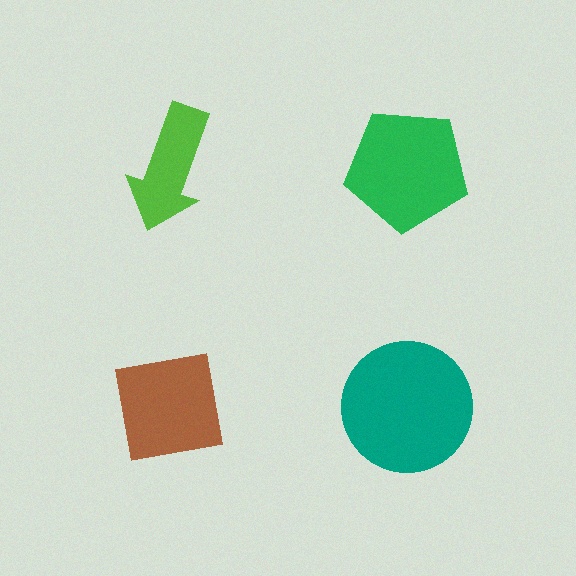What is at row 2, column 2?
A teal circle.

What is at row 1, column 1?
A lime arrow.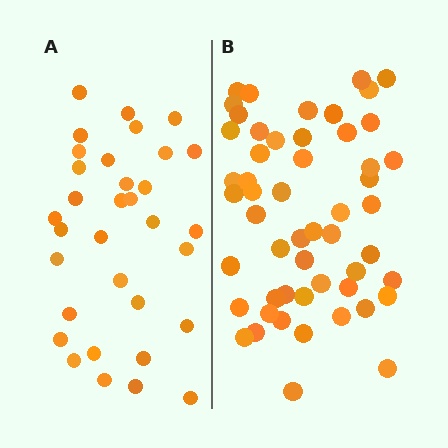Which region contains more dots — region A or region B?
Region B (the right region) has more dots.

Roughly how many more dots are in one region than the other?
Region B has approximately 20 more dots than region A.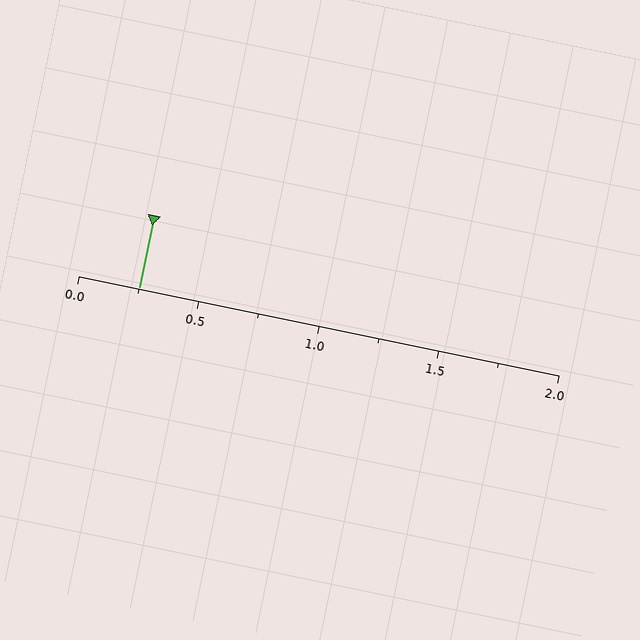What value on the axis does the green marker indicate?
The marker indicates approximately 0.25.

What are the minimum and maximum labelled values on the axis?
The axis runs from 0.0 to 2.0.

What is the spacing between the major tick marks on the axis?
The major ticks are spaced 0.5 apart.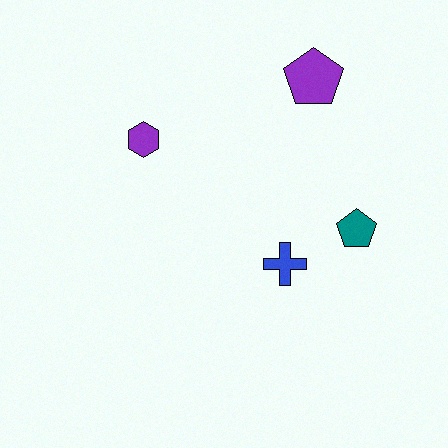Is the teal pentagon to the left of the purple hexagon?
No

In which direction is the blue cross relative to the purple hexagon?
The blue cross is to the right of the purple hexagon.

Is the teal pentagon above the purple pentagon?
No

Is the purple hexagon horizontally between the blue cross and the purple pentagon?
No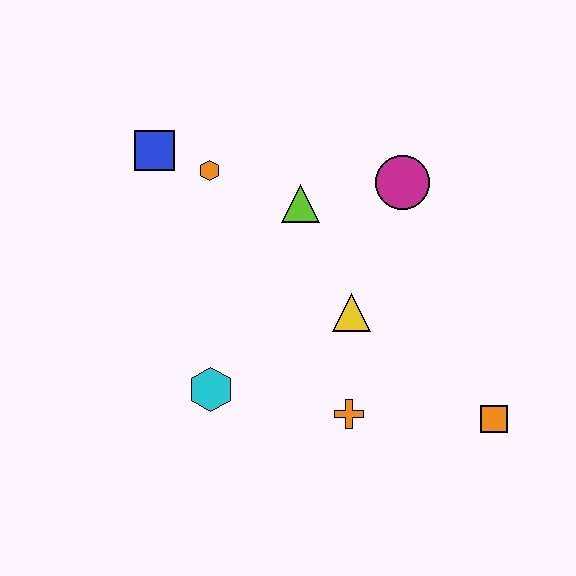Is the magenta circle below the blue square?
Yes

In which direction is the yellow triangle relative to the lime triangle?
The yellow triangle is below the lime triangle.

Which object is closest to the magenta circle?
The lime triangle is closest to the magenta circle.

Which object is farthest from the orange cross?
The blue square is farthest from the orange cross.